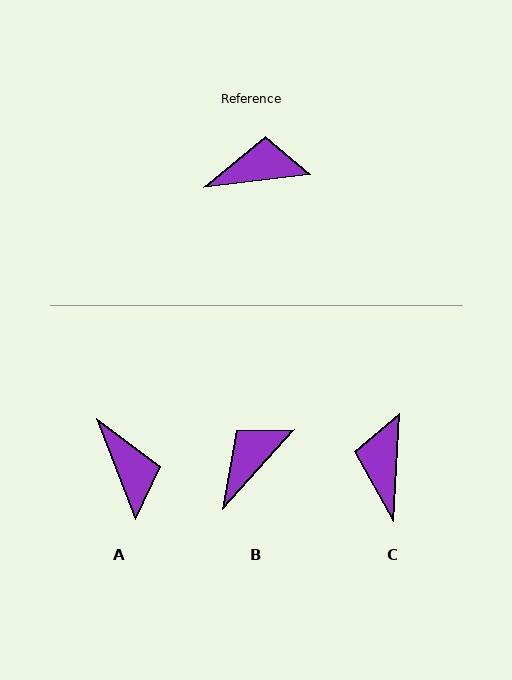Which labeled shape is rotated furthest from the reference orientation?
C, about 80 degrees away.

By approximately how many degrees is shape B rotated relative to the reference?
Approximately 41 degrees counter-clockwise.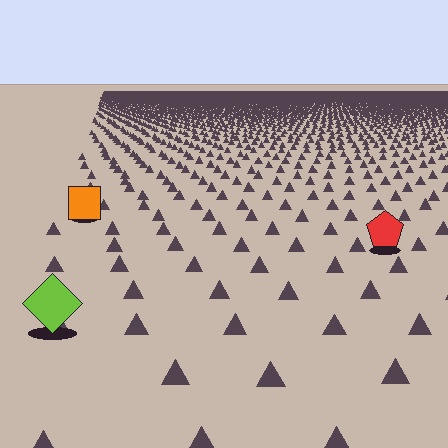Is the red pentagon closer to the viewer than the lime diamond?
No. The lime diamond is closer — you can tell from the texture gradient: the ground texture is coarser near it.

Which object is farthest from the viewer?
The orange square is farthest from the viewer. It appears smaller and the ground texture around it is denser.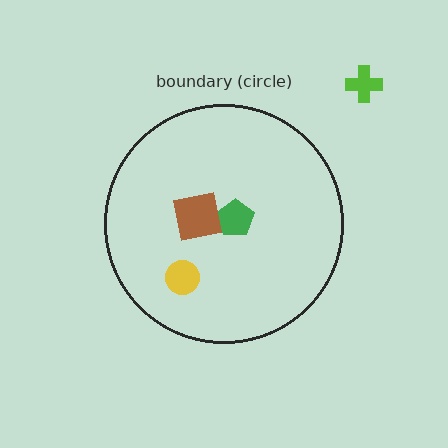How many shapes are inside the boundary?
3 inside, 1 outside.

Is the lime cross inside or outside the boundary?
Outside.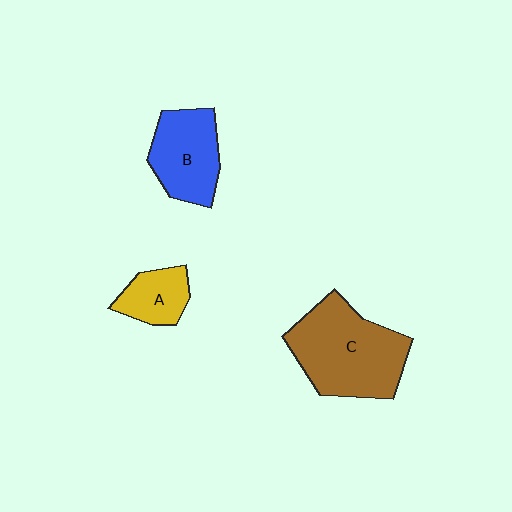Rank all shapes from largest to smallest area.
From largest to smallest: C (brown), B (blue), A (yellow).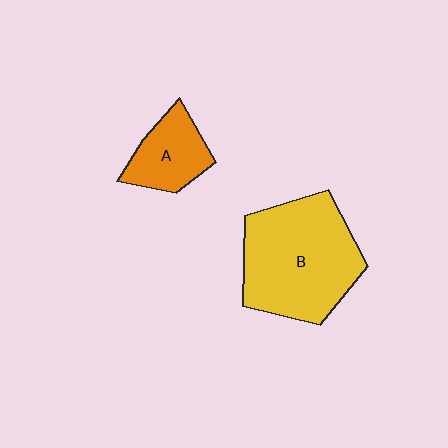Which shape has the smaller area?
Shape A (orange).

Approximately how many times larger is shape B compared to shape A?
Approximately 2.4 times.